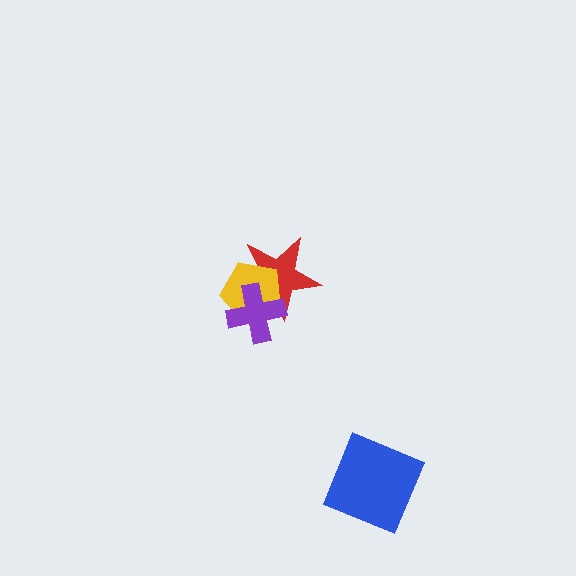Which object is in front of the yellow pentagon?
The purple cross is in front of the yellow pentagon.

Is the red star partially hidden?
Yes, it is partially covered by another shape.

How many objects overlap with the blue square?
0 objects overlap with the blue square.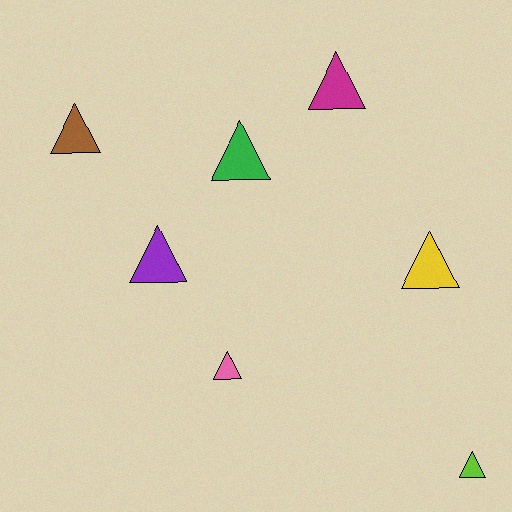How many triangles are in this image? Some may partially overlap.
There are 7 triangles.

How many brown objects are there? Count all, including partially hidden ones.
There is 1 brown object.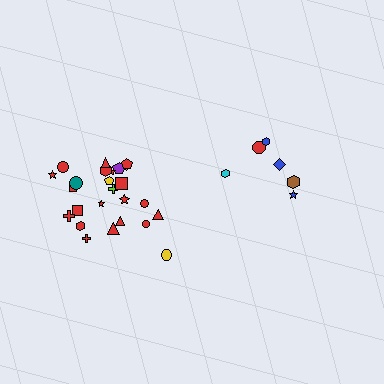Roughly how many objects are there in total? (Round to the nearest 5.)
Roughly 30 objects in total.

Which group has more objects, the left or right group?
The left group.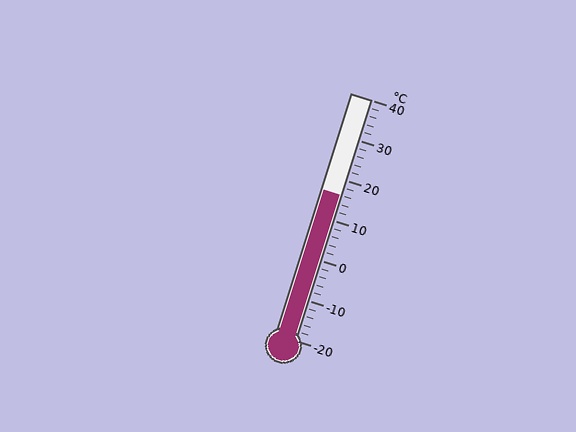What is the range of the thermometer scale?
The thermometer scale ranges from -20°C to 40°C.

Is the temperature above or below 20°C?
The temperature is below 20°C.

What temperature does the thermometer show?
The thermometer shows approximately 16°C.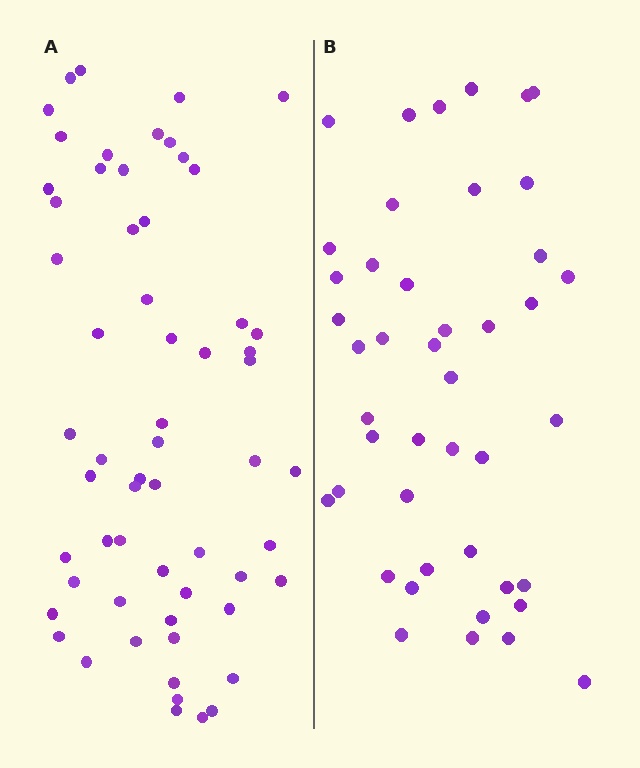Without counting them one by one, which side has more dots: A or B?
Region A (the left region) has more dots.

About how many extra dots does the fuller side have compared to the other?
Region A has approximately 15 more dots than region B.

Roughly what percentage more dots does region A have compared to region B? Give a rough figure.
About 35% more.